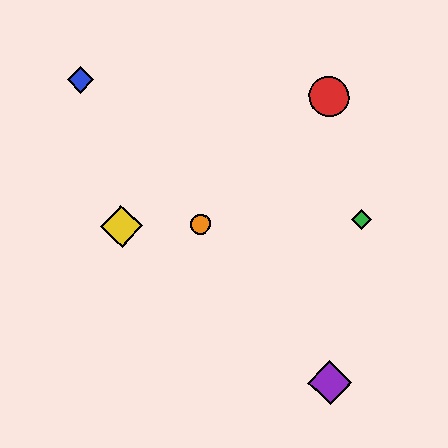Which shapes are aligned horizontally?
The green diamond, the yellow diamond, the orange circle are aligned horizontally.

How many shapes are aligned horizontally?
3 shapes (the green diamond, the yellow diamond, the orange circle) are aligned horizontally.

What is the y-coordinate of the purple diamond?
The purple diamond is at y≈383.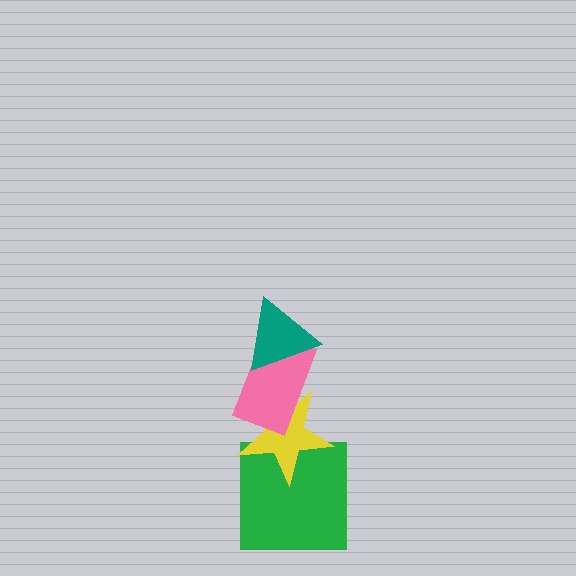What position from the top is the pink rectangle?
The pink rectangle is 2nd from the top.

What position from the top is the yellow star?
The yellow star is 3rd from the top.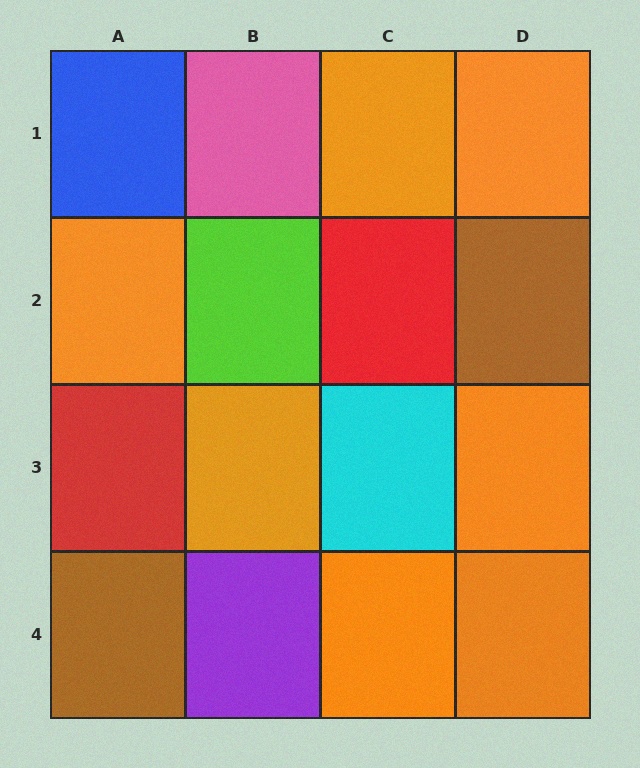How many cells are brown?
2 cells are brown.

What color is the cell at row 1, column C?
Orange.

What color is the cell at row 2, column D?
Brown.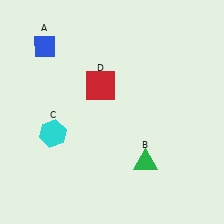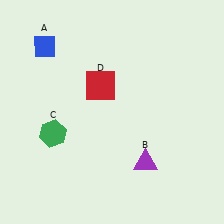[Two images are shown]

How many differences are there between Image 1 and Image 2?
There are 2 differences between the two images.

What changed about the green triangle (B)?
In Image 1, B is green. In Image 2, it changed to purple.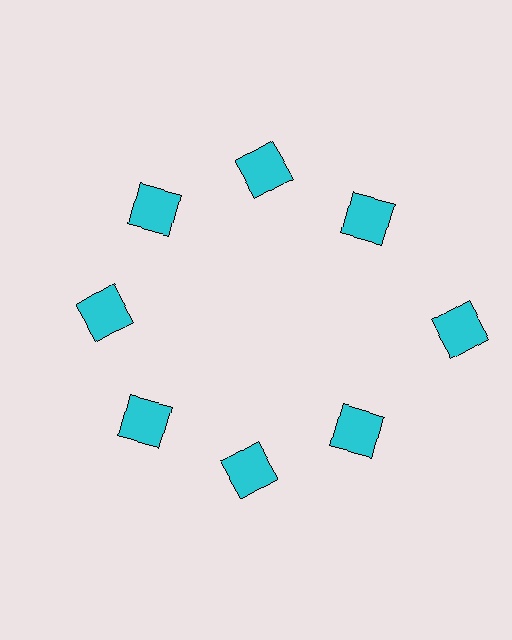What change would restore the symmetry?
The symmetry would be restored by moving it inward, back onto the ring so that all 8 squares sit at equal angles and equal distance from the center.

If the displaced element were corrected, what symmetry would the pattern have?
It would have 8-fold rotational symmetry — the pattern would map onto itself every 45 degrees.